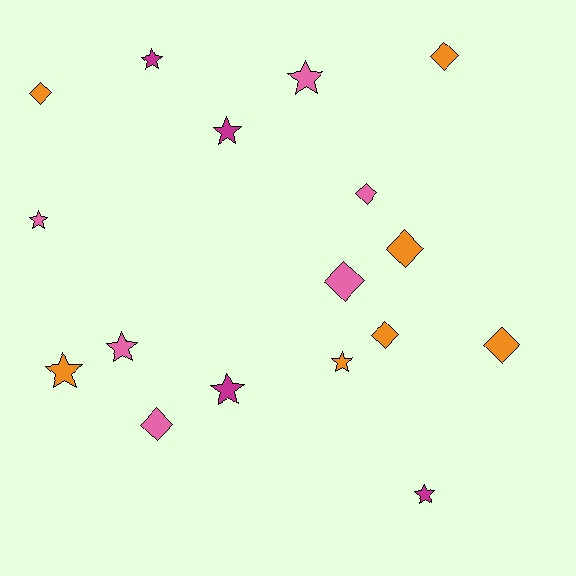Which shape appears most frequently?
Star, with 9 objects.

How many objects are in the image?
There are 17 objects.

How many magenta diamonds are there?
There are no magenta diamonds.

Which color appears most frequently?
Orange, with 7 objects.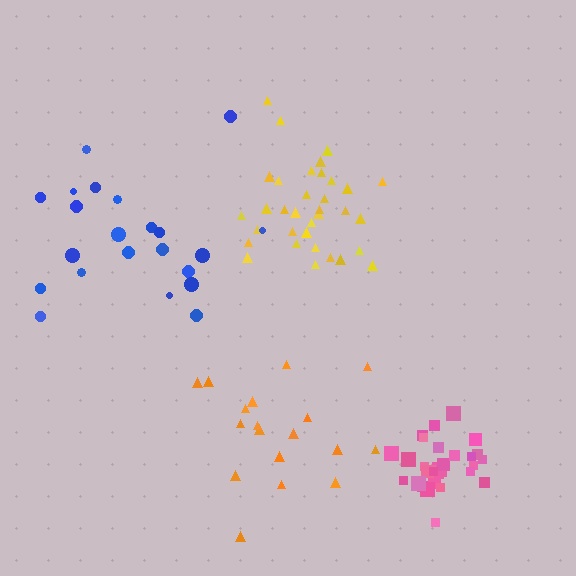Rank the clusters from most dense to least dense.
pink, yellow, blue, orange.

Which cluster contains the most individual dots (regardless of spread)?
Yellow (34).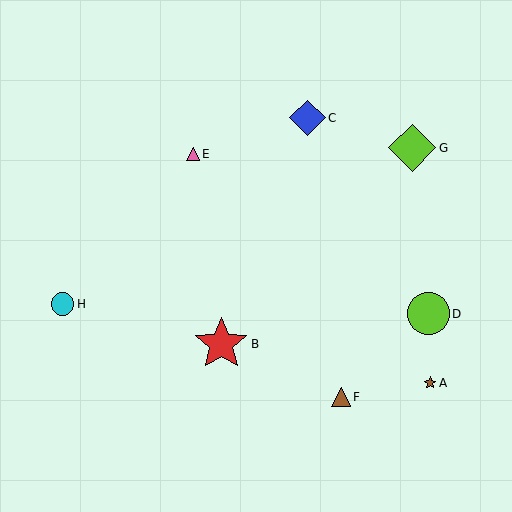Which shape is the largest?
The red star (labeled B) is the largest.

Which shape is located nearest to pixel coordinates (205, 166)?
The pink triangle (labeled E) at (193, 154) is nearest to that location.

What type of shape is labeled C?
Shape C is a blue diamond.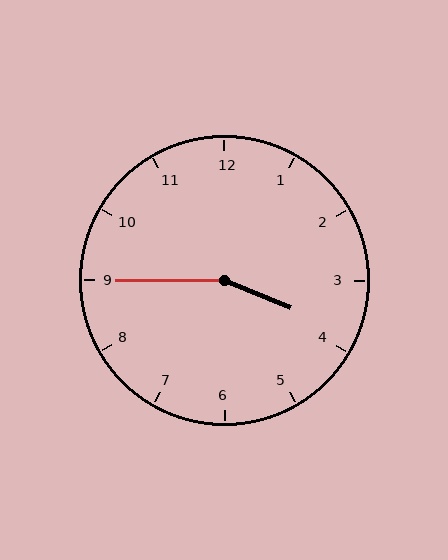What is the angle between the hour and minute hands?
Approximately 158 degrees.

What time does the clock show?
3:45.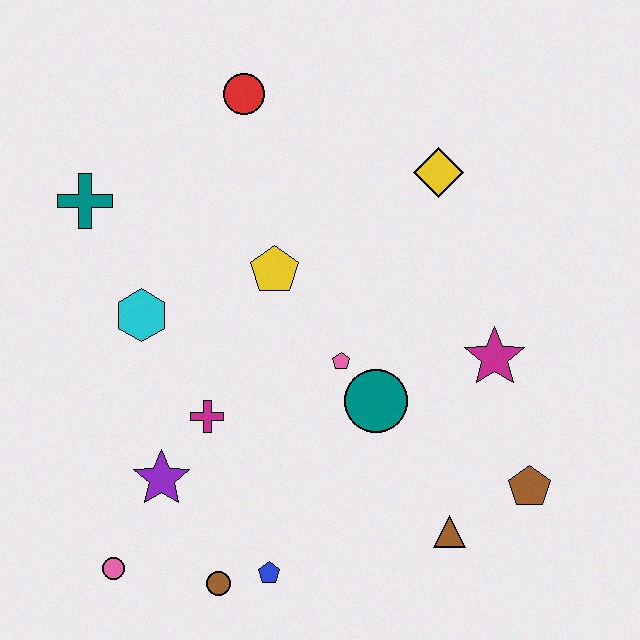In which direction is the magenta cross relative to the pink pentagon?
The magenta cross is to the left of the pink pentagon.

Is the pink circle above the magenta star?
No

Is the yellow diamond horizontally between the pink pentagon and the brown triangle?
Yes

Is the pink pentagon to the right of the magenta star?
No